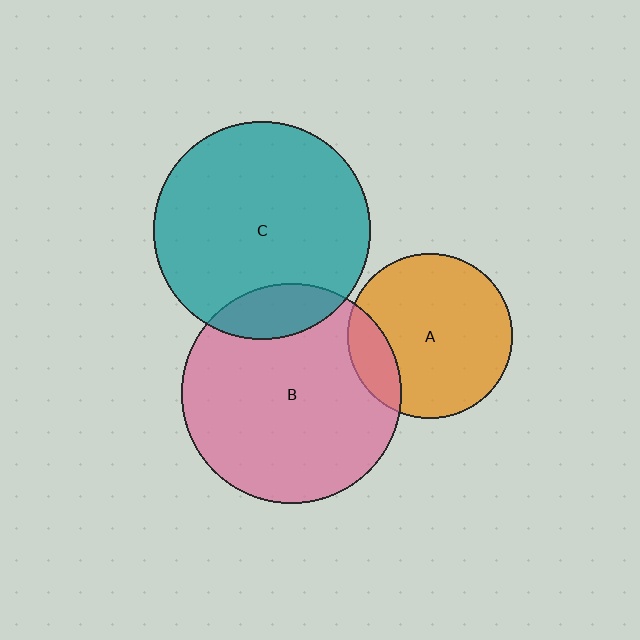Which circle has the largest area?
Circle B (pink).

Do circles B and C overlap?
Yes.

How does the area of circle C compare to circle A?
Approximately 1.7 times.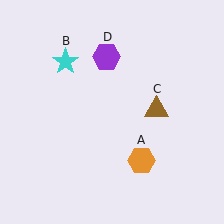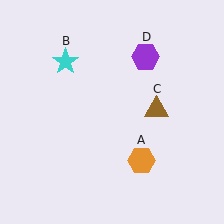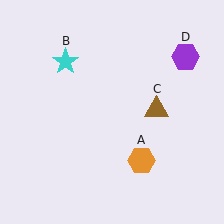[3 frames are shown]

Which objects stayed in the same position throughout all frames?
Orange hexagon (object A) and cyan star (object B) and brown triangle (object C) remained stationary.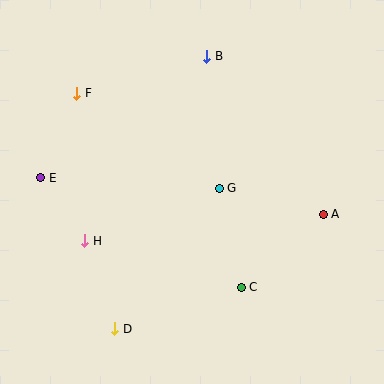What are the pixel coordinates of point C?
Point C is at (241, 287).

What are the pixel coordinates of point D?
Point D is at (115, 329).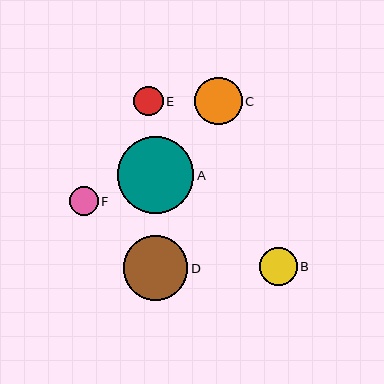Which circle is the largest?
Circle A is the largest with a size of approximately 77 pixels.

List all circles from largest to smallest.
From largest to smallest: A, D, C, B, E, F.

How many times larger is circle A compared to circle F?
Circle A is approximately 2.6 times the size of circle F.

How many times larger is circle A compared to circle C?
Circle A is approximately 1.6 times the size of circle C.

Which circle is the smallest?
Circle F is the smallest with a size of approximately 29 pixels.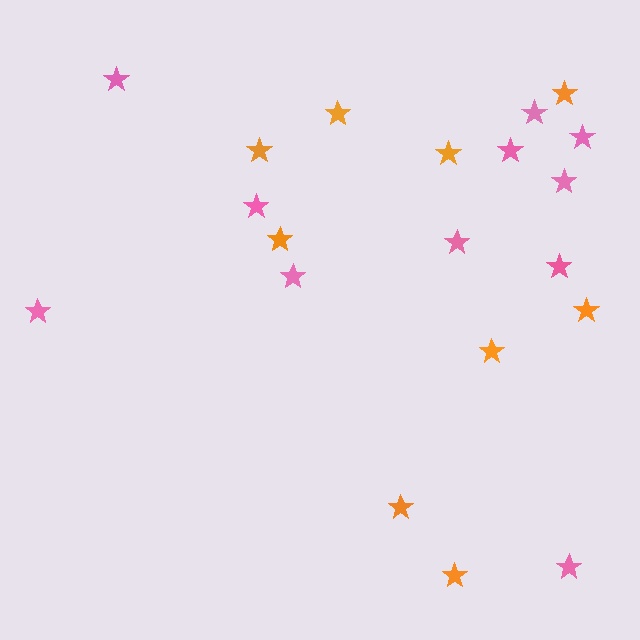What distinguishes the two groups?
There are 2 groups: one group of pink stars (11) and one group of orange stars (9).